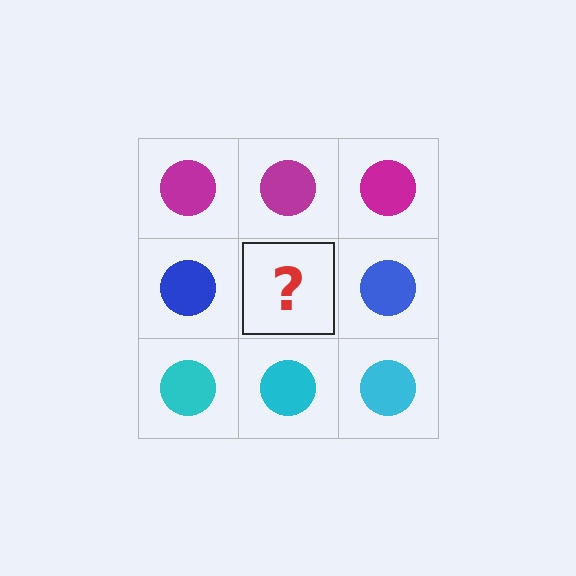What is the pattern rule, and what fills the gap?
The rule is that each row has a consistent color. The gap should be filled with a blue circle.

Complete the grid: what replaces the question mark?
The question mark should be replaced with a blue circle.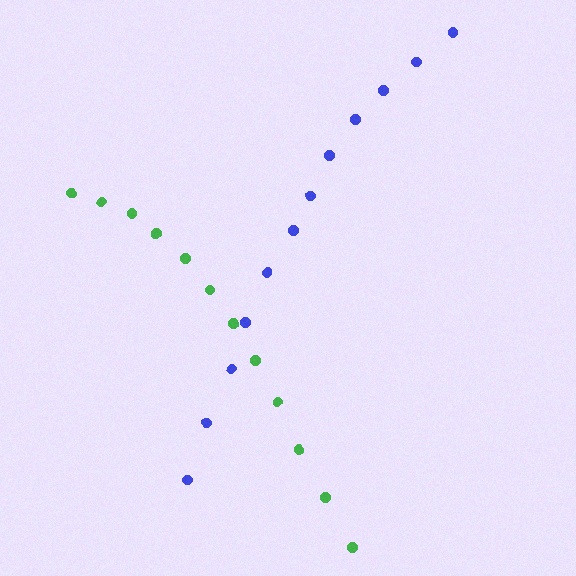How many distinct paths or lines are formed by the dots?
There are 2 distinct paths.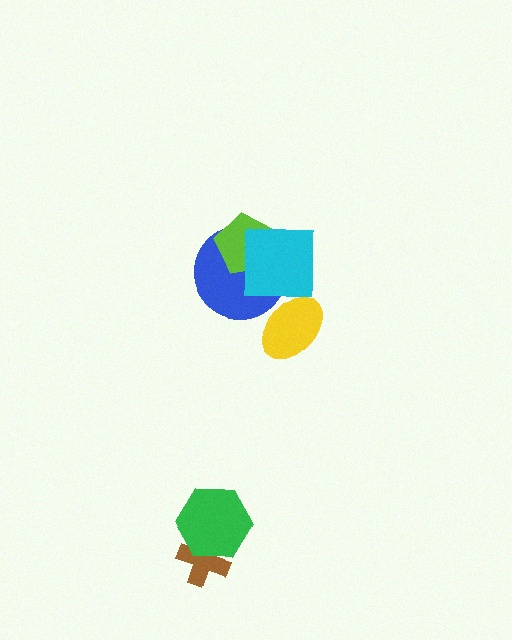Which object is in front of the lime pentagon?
The cyan square is in front of the lime pentagon.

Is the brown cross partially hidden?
Yes, it is partially covered by another shape.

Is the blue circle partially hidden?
Yes, it is partially covered by another shape.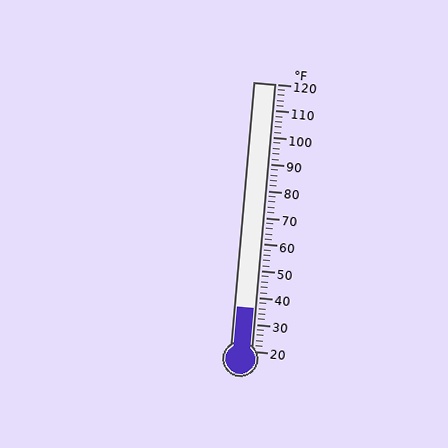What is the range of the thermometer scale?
The thermometer scale ranges from 20°F to 120°F.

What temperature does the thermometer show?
The thermometer shows approximately 36°F.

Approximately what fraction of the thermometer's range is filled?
The thermometer is filled to approximately 15% of its range.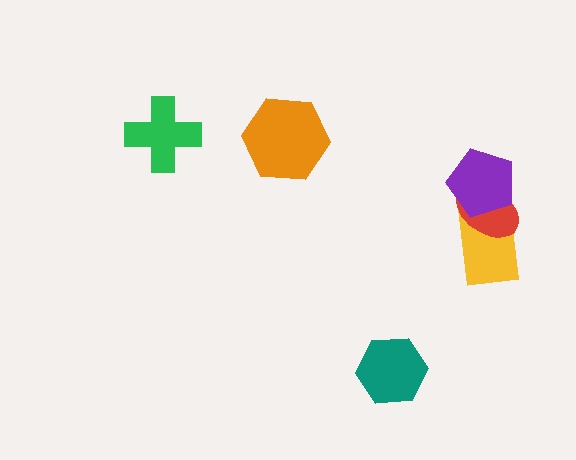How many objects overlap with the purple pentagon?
2 objects overlap with the purple pentagon.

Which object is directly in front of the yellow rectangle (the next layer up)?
The red ellipse is directly in front of the yellow rectangle.